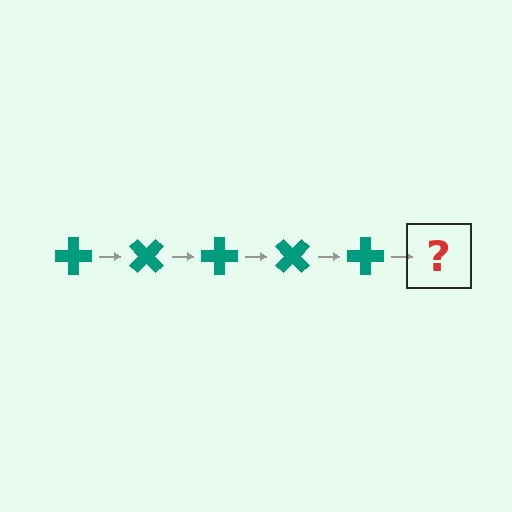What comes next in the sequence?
The next element should be a teal cross rotated 225 degrees.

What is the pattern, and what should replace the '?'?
The pattern is that the cross rotates 45 degrees each step. The '?' should be a teal cross rotated 225 degrees.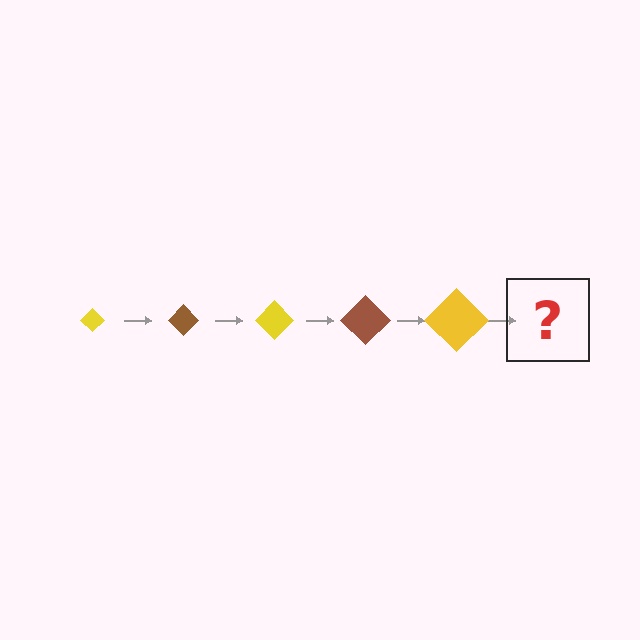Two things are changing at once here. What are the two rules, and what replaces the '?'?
The two rules are that the diamond grows larger each step and the color cycles through yellow and brown. The '?' should be a brown diamond, larger than the previous one.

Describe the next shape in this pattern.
It should be a brown diamond, larger than the previous one.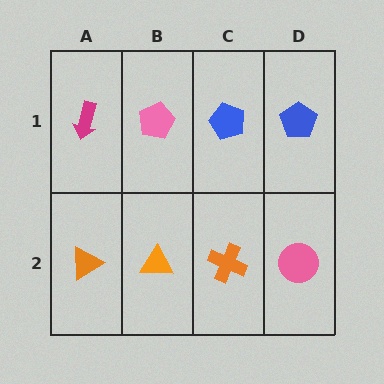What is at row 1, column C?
A blue pentagon.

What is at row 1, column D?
A blue pentagon.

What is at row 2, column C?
An orange cross.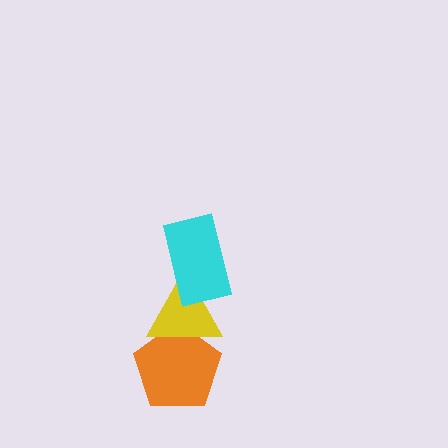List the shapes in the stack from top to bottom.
From top to bottom: the cyan rectangle, the yellow triangle, the orange pentagon.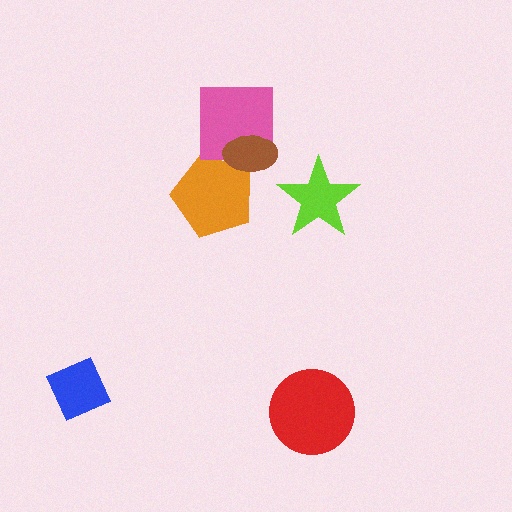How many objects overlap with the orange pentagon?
1 object overlaps with the orange pentagon.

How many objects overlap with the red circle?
0 objects overlap with the red circle.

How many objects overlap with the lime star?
0 objects overlap with the lime star.